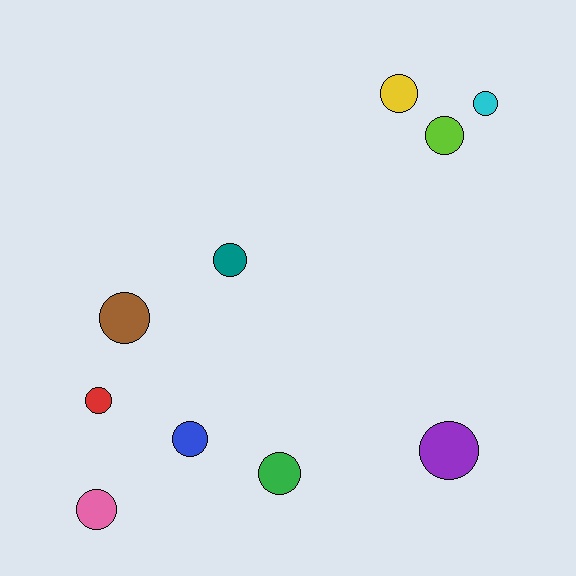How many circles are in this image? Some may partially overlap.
There are 10 circles.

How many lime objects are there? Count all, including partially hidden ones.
There is 1 lime object.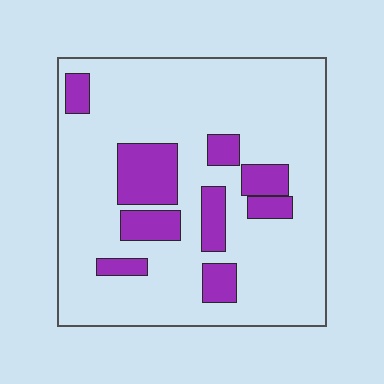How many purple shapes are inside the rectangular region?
9.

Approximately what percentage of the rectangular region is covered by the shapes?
Approximately 20%.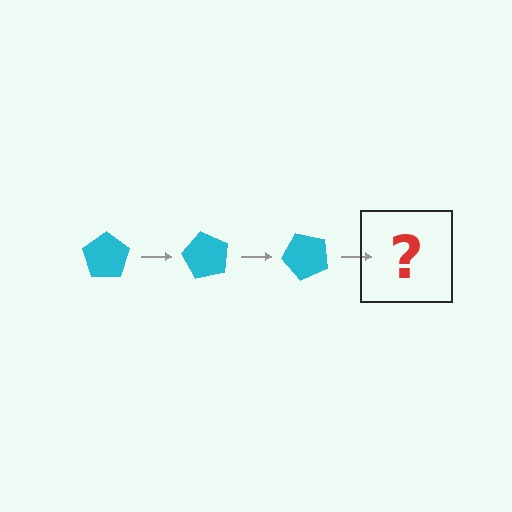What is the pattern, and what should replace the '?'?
The pattern is that the pentagon rotates 60 degrees each step. The '?' should be a cyan pentagon rotated 180 degrees.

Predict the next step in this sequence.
The next step is a cyan pentagon rotated 180 degrees.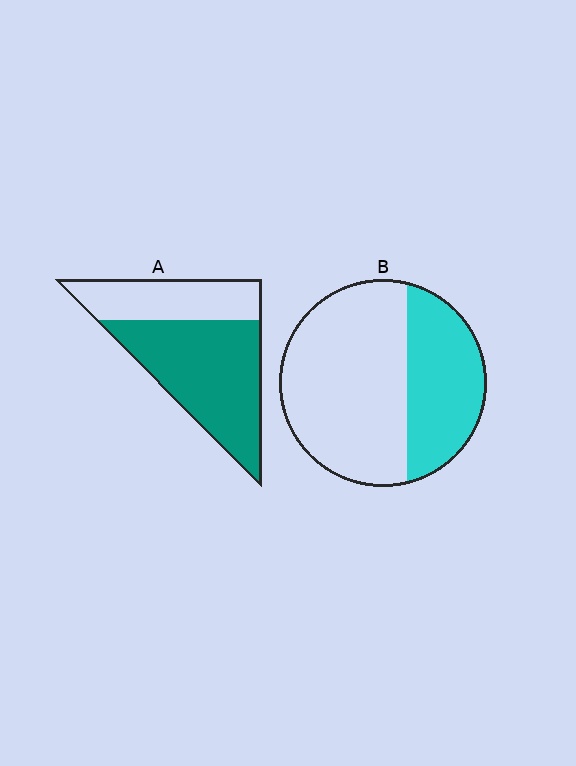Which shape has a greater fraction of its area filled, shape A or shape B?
Shape A.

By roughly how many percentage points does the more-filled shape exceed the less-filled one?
By roughly 30 percentage points (A over B).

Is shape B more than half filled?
No.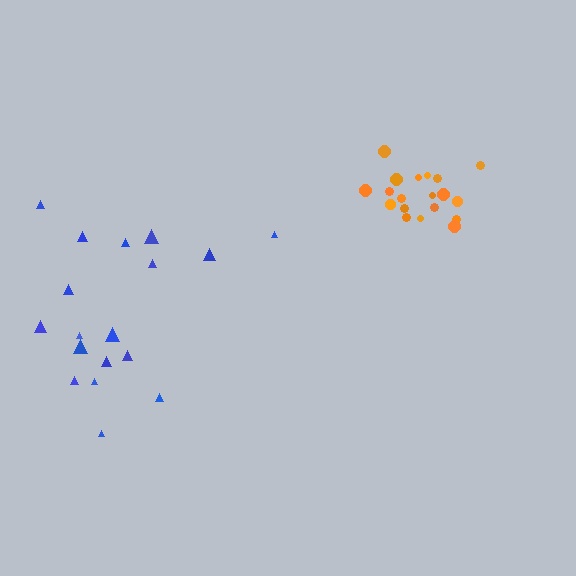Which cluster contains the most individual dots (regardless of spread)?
Orange (20).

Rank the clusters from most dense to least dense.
orange, blue.